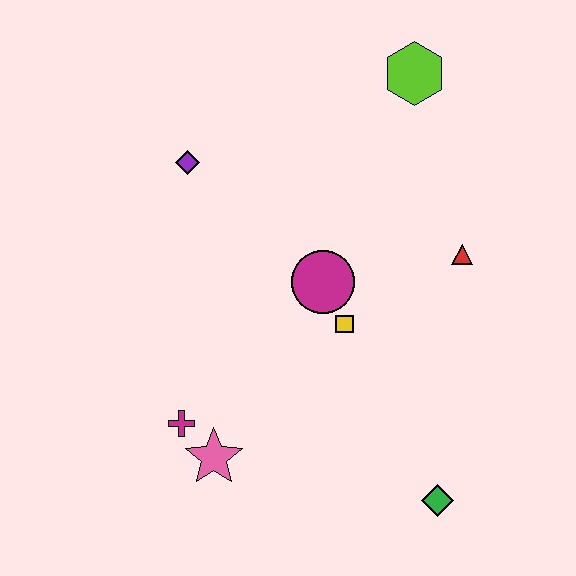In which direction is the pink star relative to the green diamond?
The pink star is to the left of the green diamond.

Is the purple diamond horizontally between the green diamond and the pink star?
No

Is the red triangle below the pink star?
No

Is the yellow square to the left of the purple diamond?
No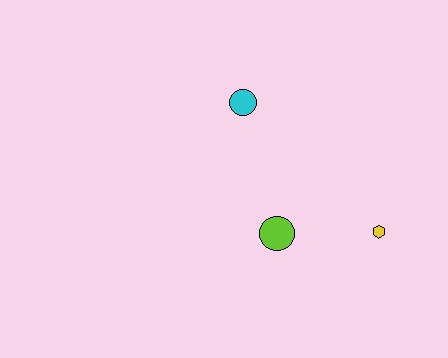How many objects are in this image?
There are 3 objects.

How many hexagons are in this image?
There is 1 hexagon.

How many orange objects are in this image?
There are no orange objects.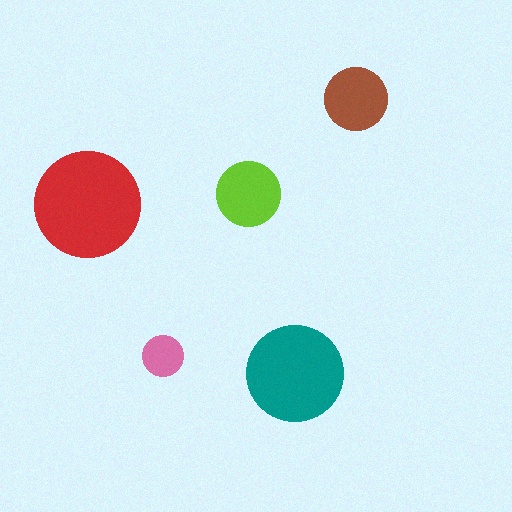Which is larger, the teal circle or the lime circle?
The teal one.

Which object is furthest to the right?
The brown circle is rightmost.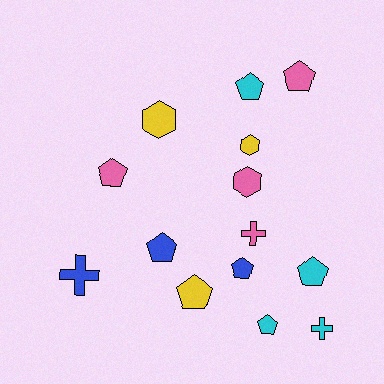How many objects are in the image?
There are 14 objects.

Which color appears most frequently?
Cyan, with 4 objects.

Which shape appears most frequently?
Pentagon, with 8 objects.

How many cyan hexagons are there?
There are no cyan hexagons.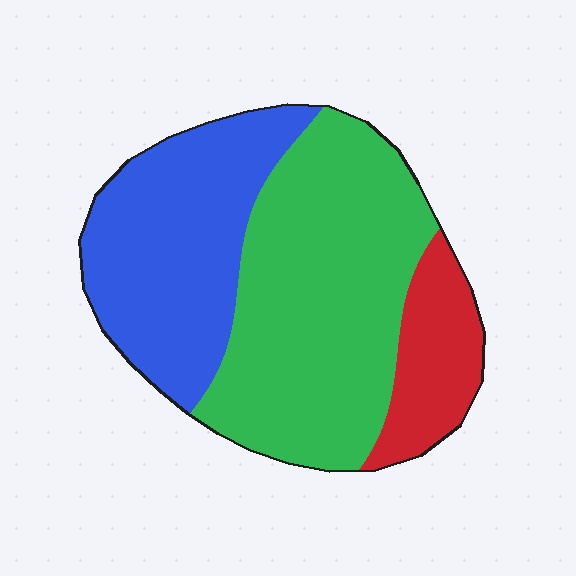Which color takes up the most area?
Green, at roughly 50%.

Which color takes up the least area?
Red, at roughly 15%.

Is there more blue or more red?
Blue.